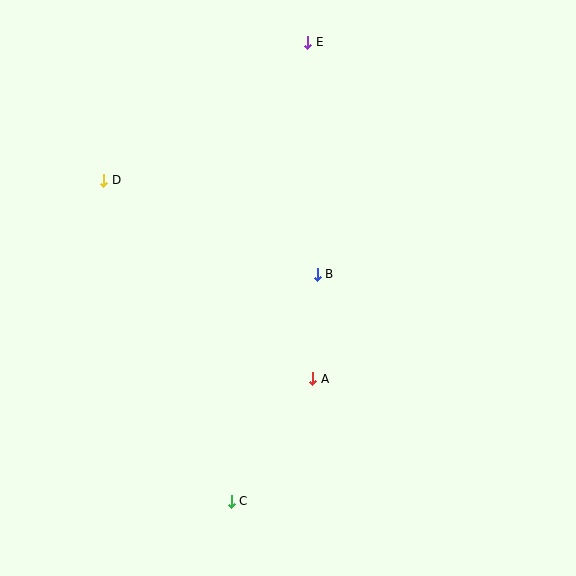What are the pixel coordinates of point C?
Point C is at (231, 501).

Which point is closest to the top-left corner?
Point D is closest to the top-left corner.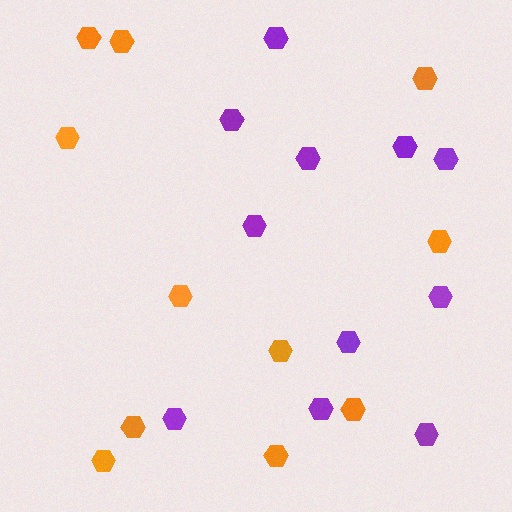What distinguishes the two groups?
There are 2 groups: one group of orange hexagons (11) and one group of purple hexagons (11).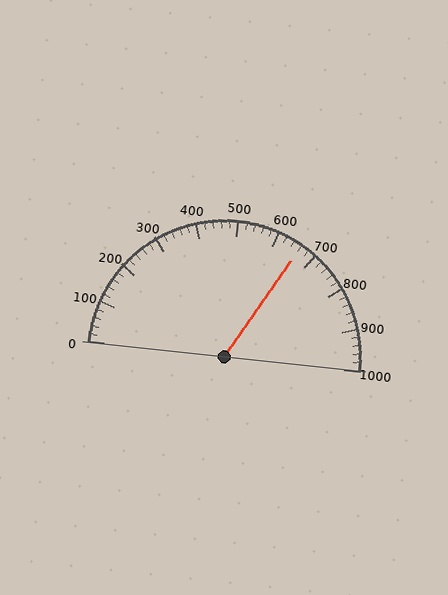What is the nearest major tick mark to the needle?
The nearest major tick mark is 700.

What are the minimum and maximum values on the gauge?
The gauge ranges from 0 to 1000.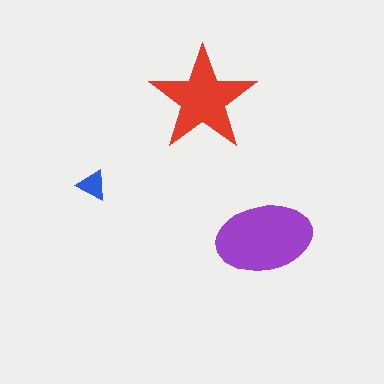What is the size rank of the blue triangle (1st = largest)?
3rd.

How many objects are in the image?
There are 3 objects in the image.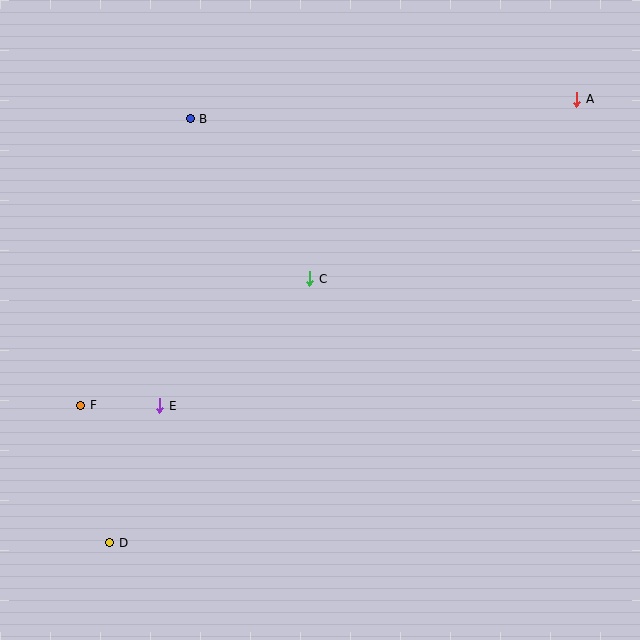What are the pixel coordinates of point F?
Point F is at (81, 405).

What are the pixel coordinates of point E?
Point E is at (160, 406).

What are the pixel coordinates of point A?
Point A is at (577, 99).